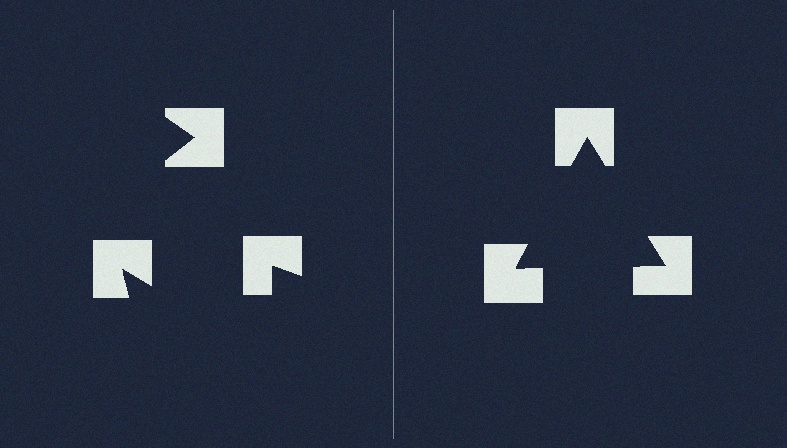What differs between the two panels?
The notched squares are positioned identically on both sides; only the wedge orientations differ. On the right they align to a triangle; on the left they are misaligned.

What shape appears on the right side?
An illusory triangle.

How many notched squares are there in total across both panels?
6 — 3 on each side.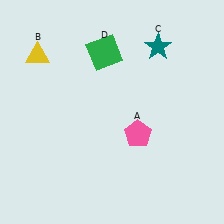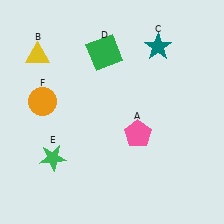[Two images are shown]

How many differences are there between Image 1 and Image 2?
There are 2 differences between the two images.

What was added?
A green star (E), an orange circle (F) were added in Image 2.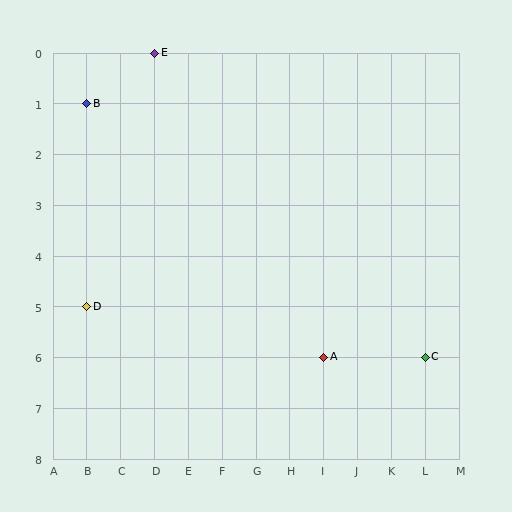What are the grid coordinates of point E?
Point E is at grid coordinates (D, 0).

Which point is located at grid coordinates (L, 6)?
Point C is at (L, 6).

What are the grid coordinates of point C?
Point C is at grid coordinates (L, 6).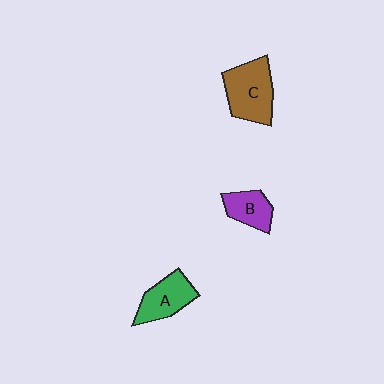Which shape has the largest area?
Shape C (brown).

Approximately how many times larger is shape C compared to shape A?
Approximately 1.3 times.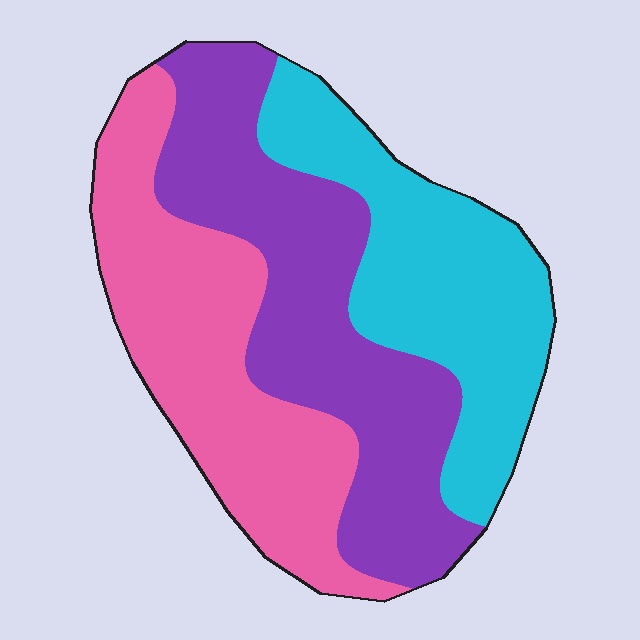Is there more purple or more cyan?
Purple.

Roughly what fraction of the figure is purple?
Purple takes up about three eighths (3/8) of the figure.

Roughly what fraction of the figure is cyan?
Cyan covers roughly 30% of the figure.